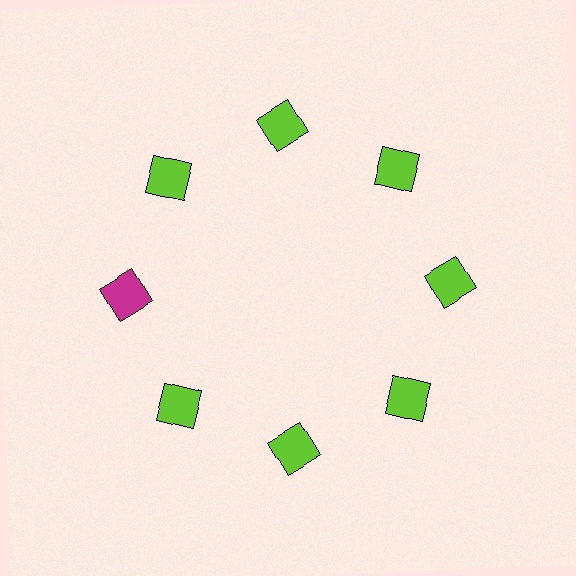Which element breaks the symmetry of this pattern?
The magenta square at roughly the 9 o'clock position breaks the symmetry. All other shapes are lime squares.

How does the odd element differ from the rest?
It has a different color: magenta instead of lime.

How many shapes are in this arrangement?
There are 8 shapes arranged in a ring pattern.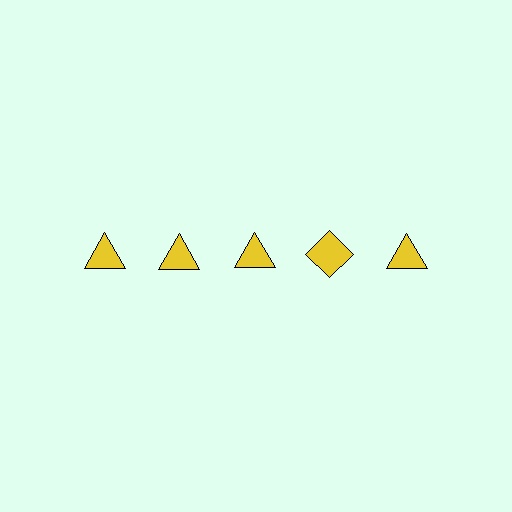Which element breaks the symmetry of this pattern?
The yellow diamond in the top row, second from right column breaks the symmetry. All other shapes are yellow triangles.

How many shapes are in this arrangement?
There are 5 shapes arranged in a grid pattern.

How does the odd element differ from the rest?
It has a different shape: diamond instead of triangle.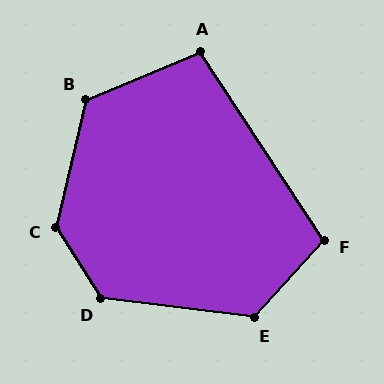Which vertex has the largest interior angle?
C, at approximately 135 degrees.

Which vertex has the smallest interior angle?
A, at approximately 100 degrees.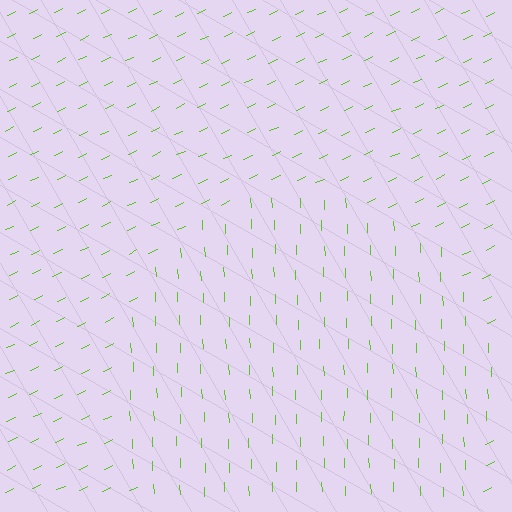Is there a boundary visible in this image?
Yes, there is a texture boundary formed by a change in line orientation.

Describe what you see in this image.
The image is filled with small lime line segments. A circle region in the image has lines oriented differently from the surrounding lines, creating a visible texture boundary.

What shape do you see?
I see a circle.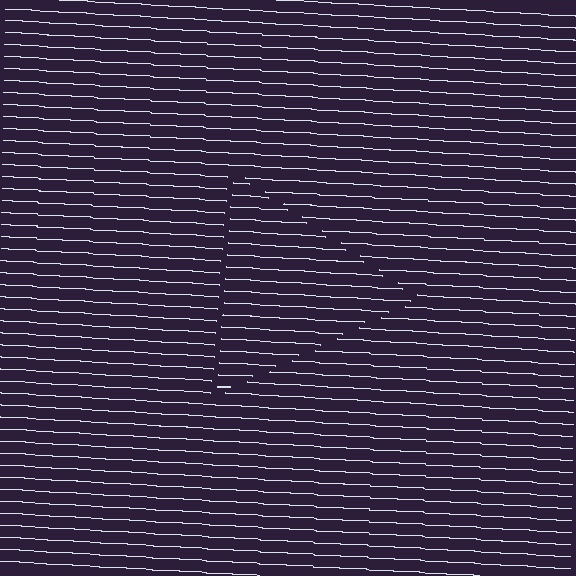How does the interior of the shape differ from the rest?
The interior of the shape contains the same grating, shifted by half a period — the contour is defined by the phase discontinuity where line-ends from the inner and outer gratings abut.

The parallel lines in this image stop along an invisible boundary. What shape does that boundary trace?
An illusory triangle. The interior of the shape contains the same grating, shifted by half a period — the contour is defined by the phase discontinuity where line-ends from the inner and outer gratings abut.